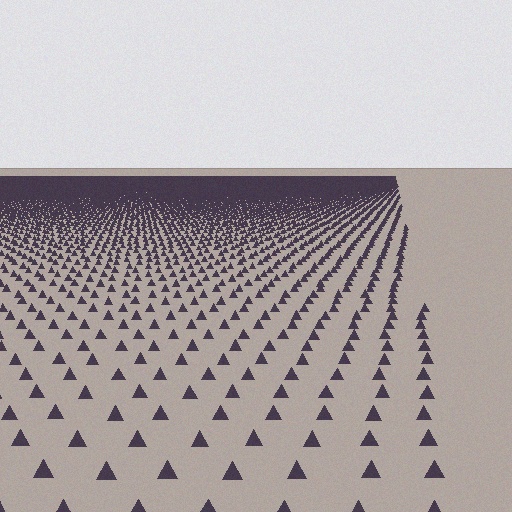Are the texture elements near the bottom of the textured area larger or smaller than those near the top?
Larger. Near the bottom, elements are closer to the viewer and appear at a bigger on-screen size.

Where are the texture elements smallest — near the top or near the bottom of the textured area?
Near the top.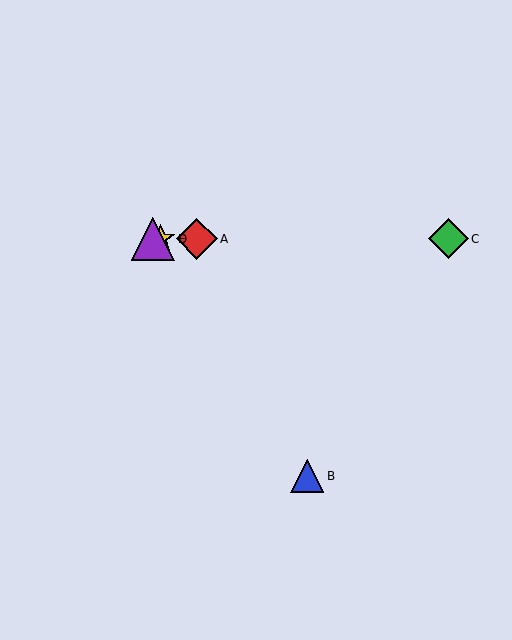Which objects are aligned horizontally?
Objects A, C, D, E are aligned horizontally.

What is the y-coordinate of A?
Object A is at y≈239.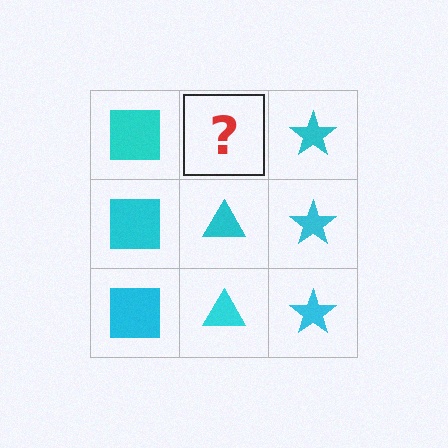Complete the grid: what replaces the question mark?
The question mark should be replaced with a cyan triangle.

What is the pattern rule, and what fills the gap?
The rule is that each column has a consistent shape. The gap should be filled with a cyan triangle.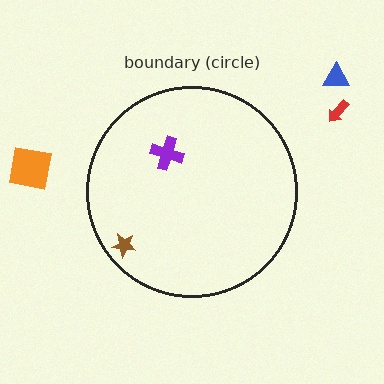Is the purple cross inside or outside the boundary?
Inside.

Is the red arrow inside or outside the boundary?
Outside.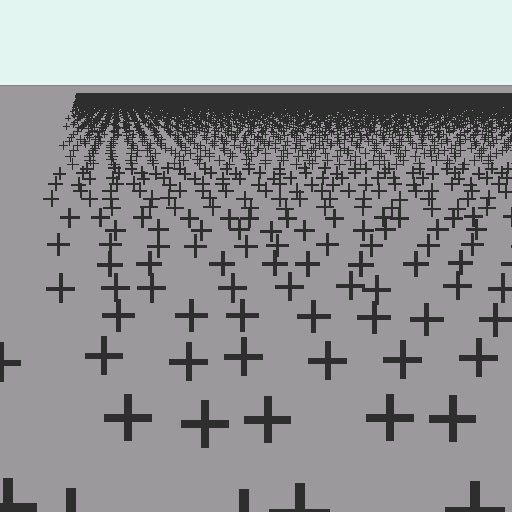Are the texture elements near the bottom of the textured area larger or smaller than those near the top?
Larger. Near the bottom, elements are closer to the viewer and appear at a bigger on-screen size.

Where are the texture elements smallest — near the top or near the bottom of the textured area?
Near the top.